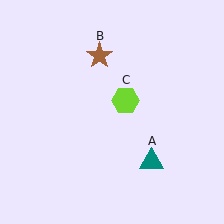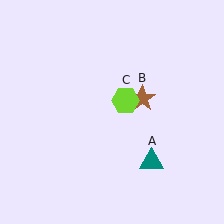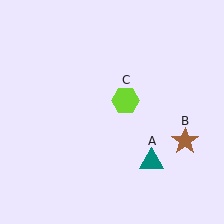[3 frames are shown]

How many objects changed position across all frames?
1 object changed position: brown star (object B).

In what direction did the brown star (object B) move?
The brown star (object B) moved down and to the right.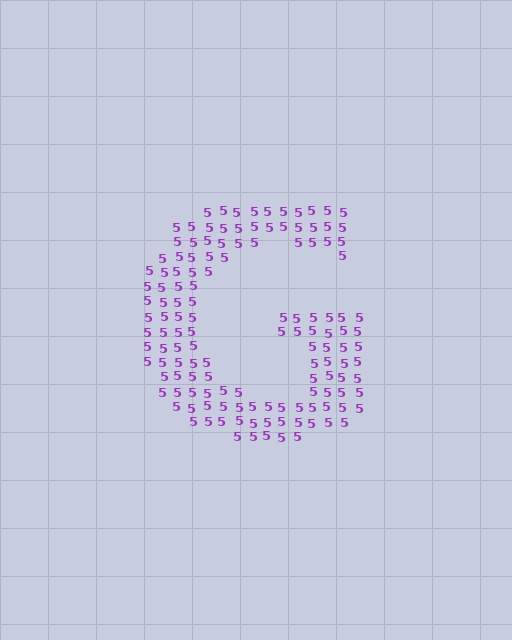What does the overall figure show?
The overall figure shows the letter G.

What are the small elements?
The small elements are digit 5's.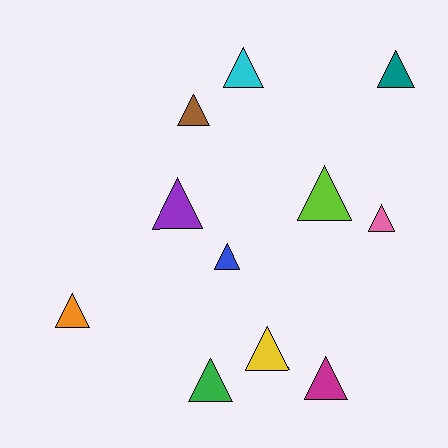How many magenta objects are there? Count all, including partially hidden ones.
There is 1 magenta object.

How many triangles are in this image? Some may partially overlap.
There are 11 triangles.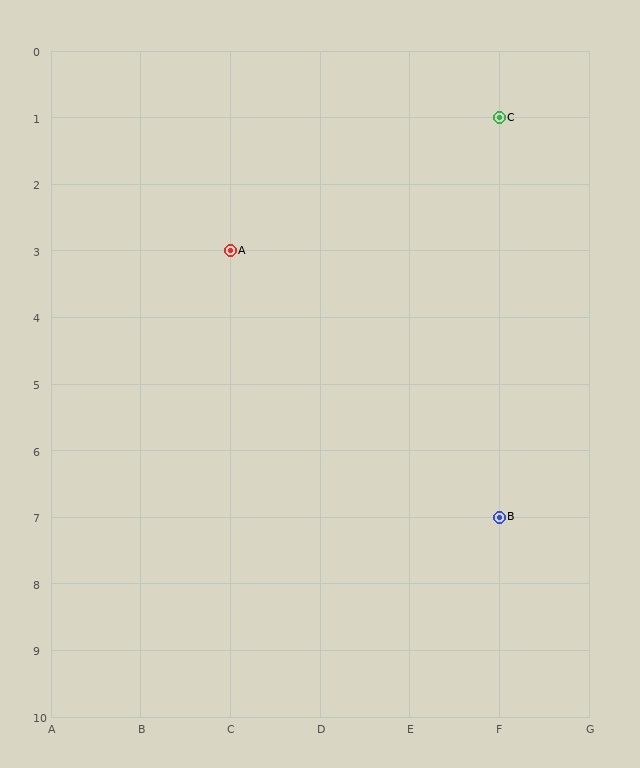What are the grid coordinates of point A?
Point A is at grid coordinates (C, 3).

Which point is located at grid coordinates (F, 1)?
Point C is at (F, 1).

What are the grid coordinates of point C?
Point C is at grid coordinates (F, 1).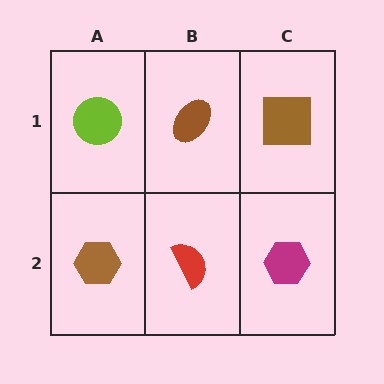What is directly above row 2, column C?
A brown square.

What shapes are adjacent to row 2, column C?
A brown square (row 1, column C), a red semicircle (row 2, column B).